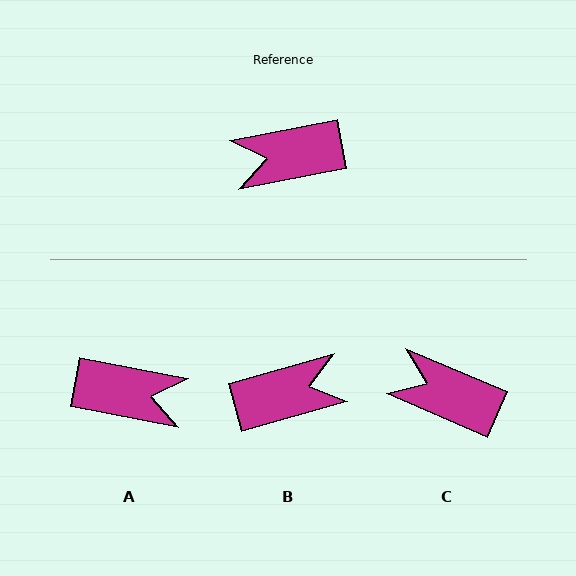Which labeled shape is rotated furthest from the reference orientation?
B, about 175 degrees away.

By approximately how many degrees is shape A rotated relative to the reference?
Approximately 158 degrees counter-clockwise.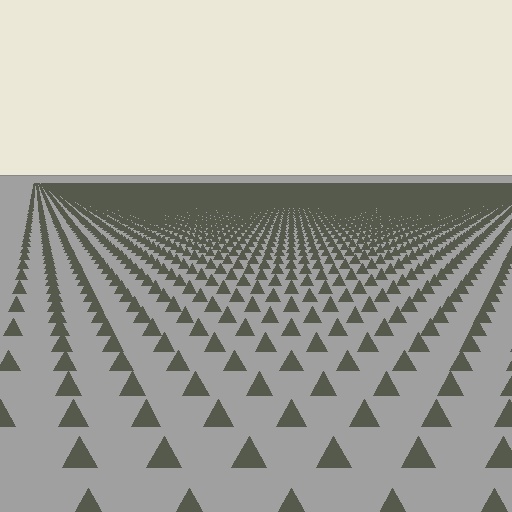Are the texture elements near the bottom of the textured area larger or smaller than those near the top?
Larger. Near the bottom, elements are closer to the viewer and appear at a bigger on-screen size.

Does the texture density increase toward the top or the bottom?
Density increases toward the top.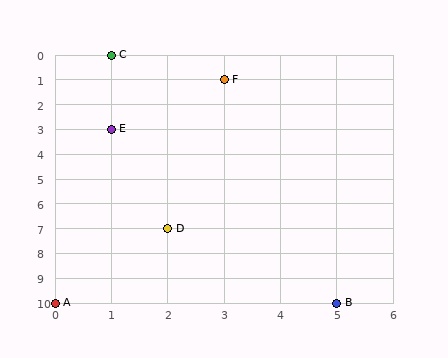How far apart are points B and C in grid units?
Points B and C are 4 columns and 10 rows apart (about 10.8 grid units diagonally).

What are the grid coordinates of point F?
Point F is at grid coordinates (3, 1).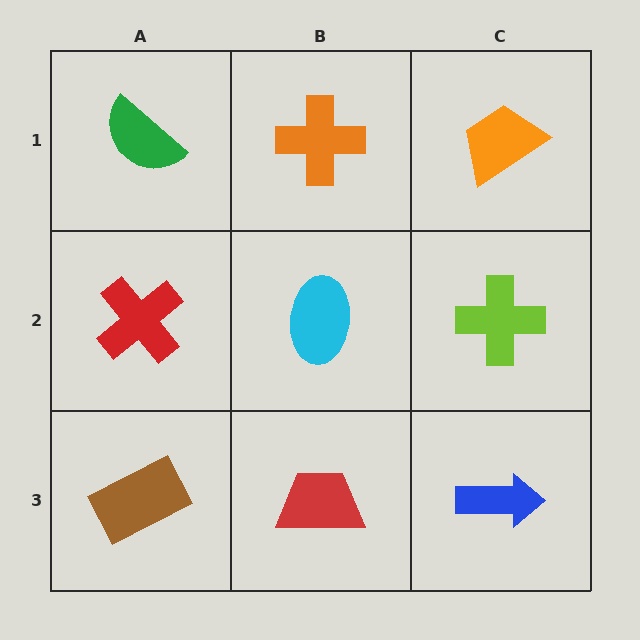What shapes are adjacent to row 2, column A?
A green semicircle (row 1, column A), a brown rectangle (row 3, column A), a cyan ellipse (row 2, column B).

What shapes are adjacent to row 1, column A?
A red cross (row 2, column A), an orange cross (row 1, column B).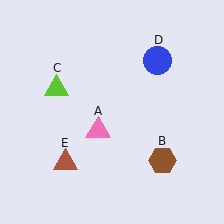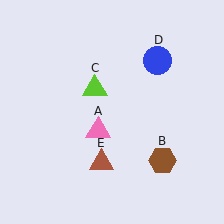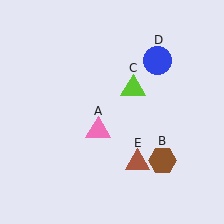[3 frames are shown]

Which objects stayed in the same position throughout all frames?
Pink triangle (object A) and brown hexagon (object B) and blue circle (object D) remained stationary.